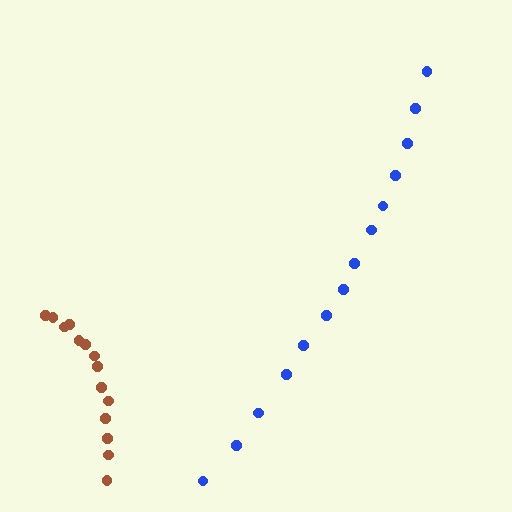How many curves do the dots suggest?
There are 2 distinct paths.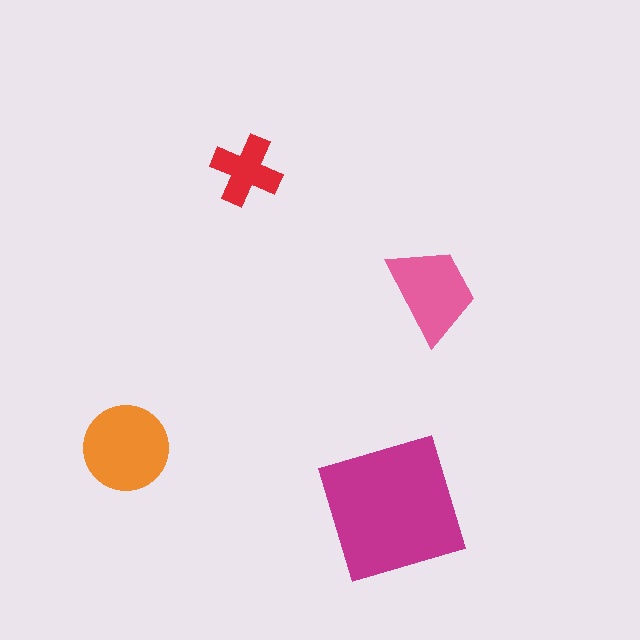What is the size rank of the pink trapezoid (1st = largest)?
3rd.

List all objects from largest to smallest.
The magenta square, the orange circle, the pink trapezoid, the red cross.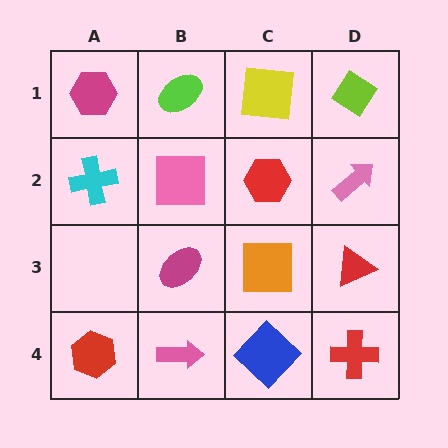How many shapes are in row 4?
4 shapes.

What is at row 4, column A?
A red hexagon.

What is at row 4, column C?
A blue diamond.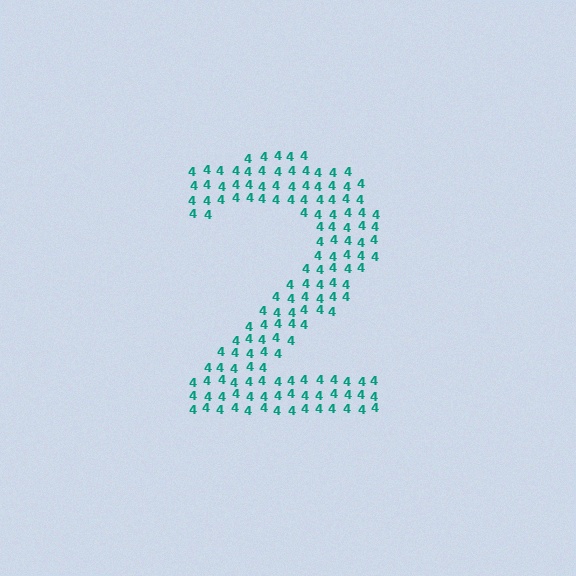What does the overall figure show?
The overall figure shows the digit 2.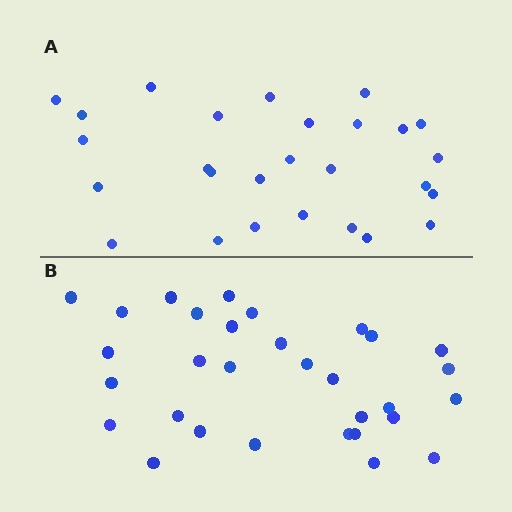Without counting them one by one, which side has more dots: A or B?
Region B (the bottom region) has more dots.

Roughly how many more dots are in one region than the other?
Region B has about 4 more dots than region A.